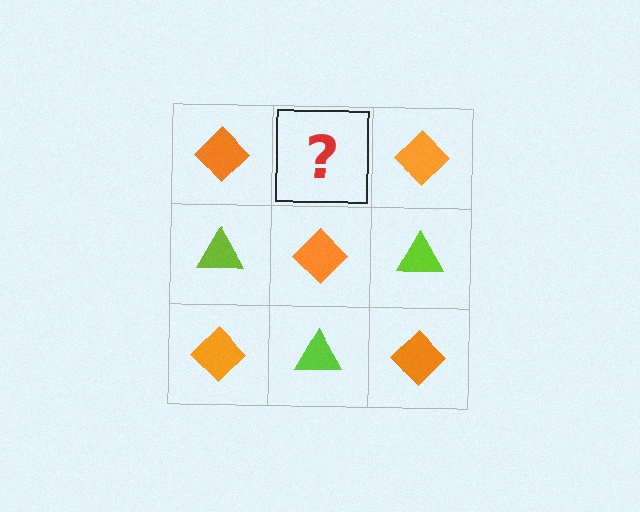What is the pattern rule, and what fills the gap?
The rule is that it alternates orange diamond and lime triangle in a checkerboard pattern. The gap should be filled with a lime triangle.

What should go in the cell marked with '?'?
The missing cell should contain a lime triangle.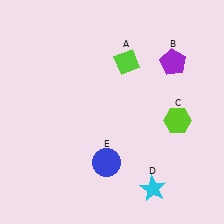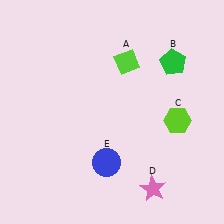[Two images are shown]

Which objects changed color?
B changed from purple to green. D changed from cyan to pink.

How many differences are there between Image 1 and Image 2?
There are 2 differences between the two images.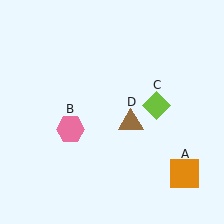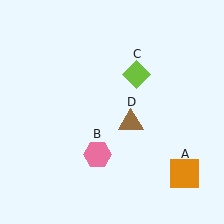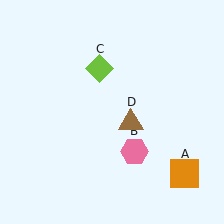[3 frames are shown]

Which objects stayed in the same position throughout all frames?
Orange square (object A) and brown triangle (object D) remained stationary.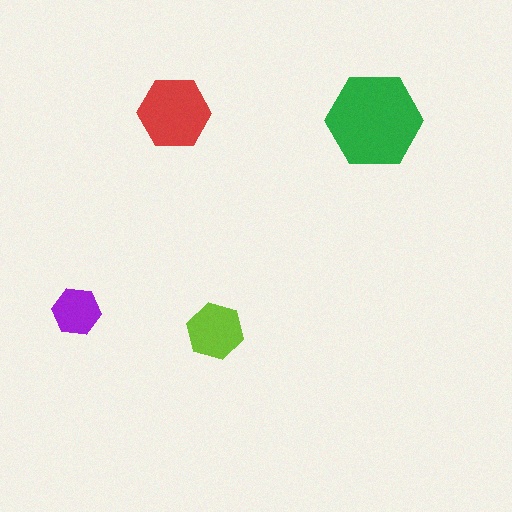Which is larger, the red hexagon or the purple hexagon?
The red one.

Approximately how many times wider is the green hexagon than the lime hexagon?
About 1.5 times wider.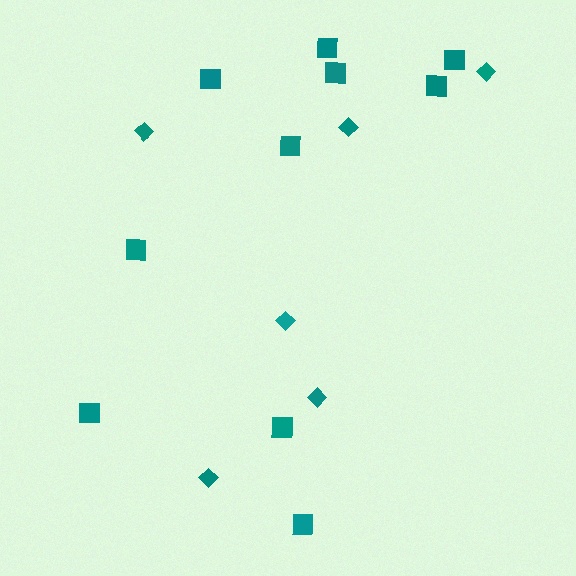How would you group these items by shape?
There are 2 groups: one group of squares (10) and one group of diamonds (6).